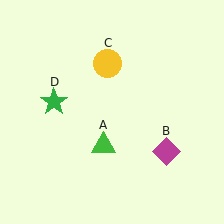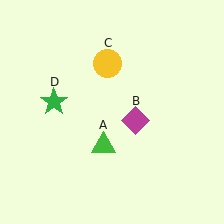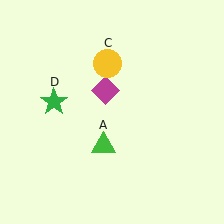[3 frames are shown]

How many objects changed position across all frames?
1 object changed position: magenta diamond (object B).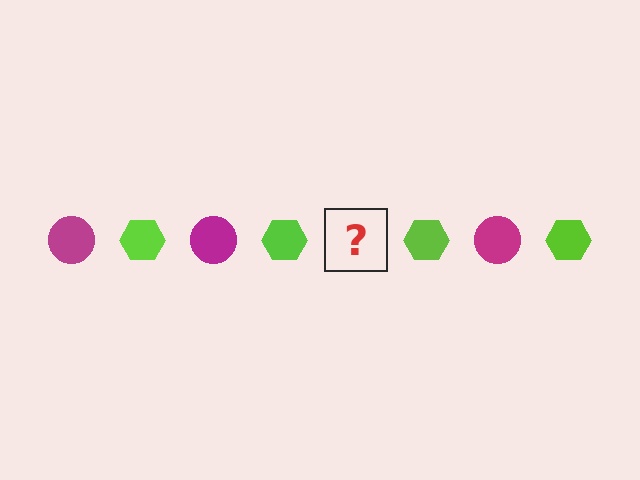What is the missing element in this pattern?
The missing element is a magenta circle.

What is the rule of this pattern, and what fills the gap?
The rule is that the pattern alternates between magenta circle and lime hexagon. The gap should be filled with a magenta circle.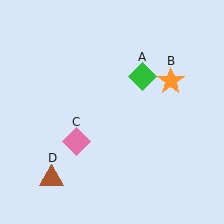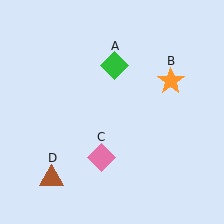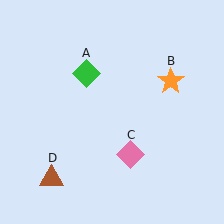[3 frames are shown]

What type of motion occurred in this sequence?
The green diamond (object A), pink diamond (object C) rotated counterclockwise around the center of the scene.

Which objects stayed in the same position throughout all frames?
Orange star (object B) and brown triangle (object D) remained stationary.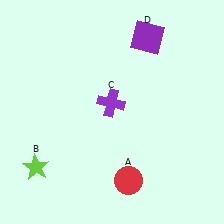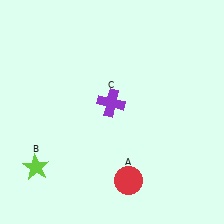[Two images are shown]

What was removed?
The purple square (D) was removed in Image 2.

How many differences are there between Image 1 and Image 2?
There is 1 difference between the two images.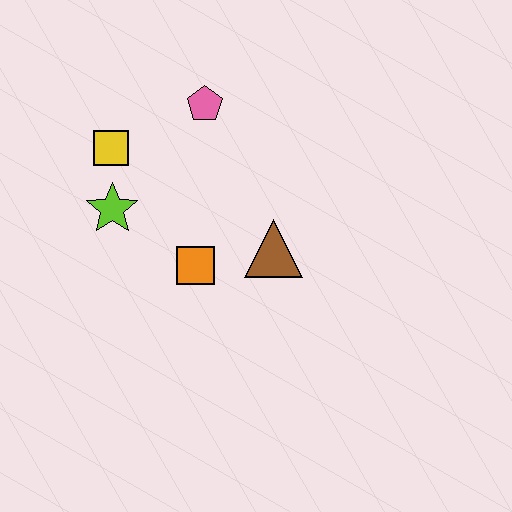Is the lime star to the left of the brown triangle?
Yes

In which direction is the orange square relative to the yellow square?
The orange square is below the yellow square.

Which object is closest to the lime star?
The yellow square is closest to the lime star.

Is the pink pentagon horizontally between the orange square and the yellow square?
No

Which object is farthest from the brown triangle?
The yellow square is farthest from the brown triangle.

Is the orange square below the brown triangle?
Yes